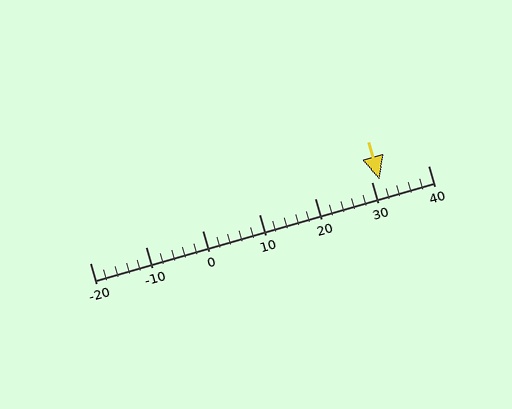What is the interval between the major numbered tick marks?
The major tick marks are spaced 10 units apart.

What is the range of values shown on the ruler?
The ruler shows values from -20 to 40.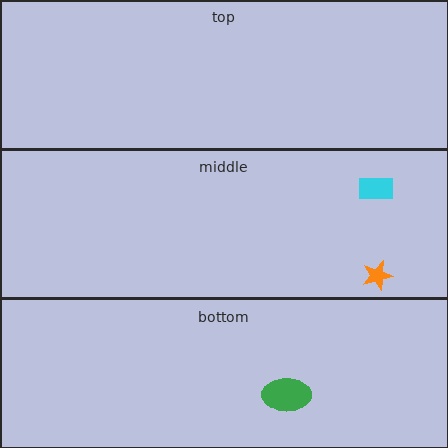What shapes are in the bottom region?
The green ellipse.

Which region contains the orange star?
The middle region.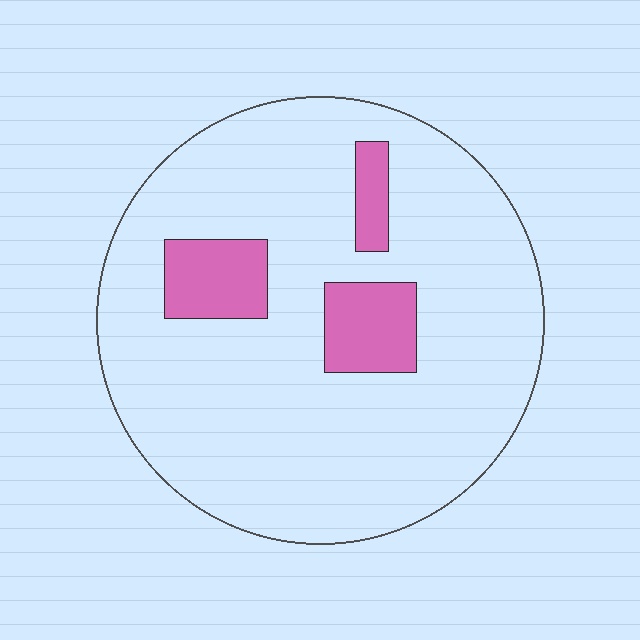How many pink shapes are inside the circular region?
3.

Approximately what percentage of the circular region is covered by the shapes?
Approximately 15%.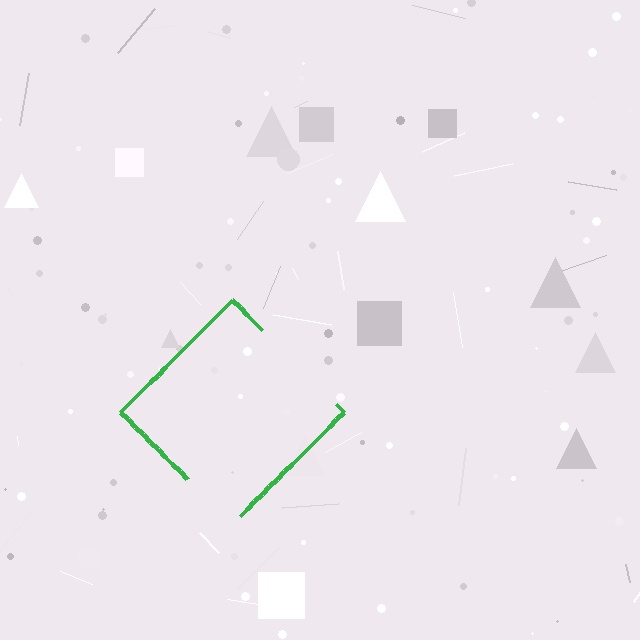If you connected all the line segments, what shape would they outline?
They would outline a diamond.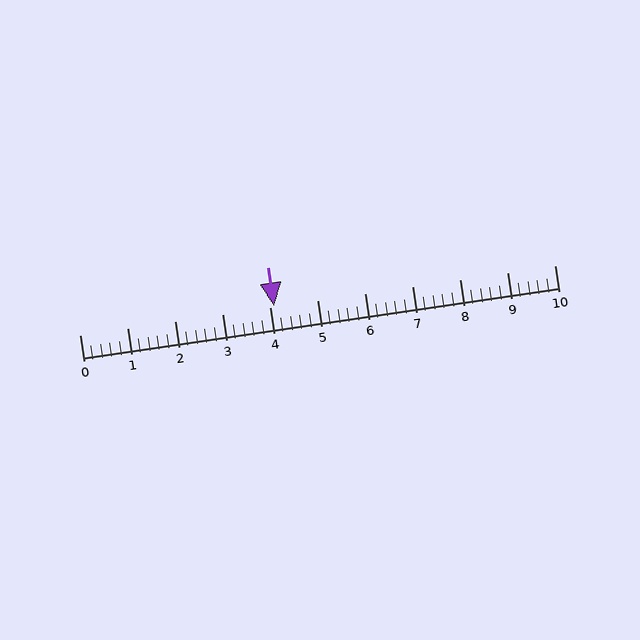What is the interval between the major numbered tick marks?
The major tick marks are spaced 1 units apart.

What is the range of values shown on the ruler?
The ruler shows values from 0 to 10.